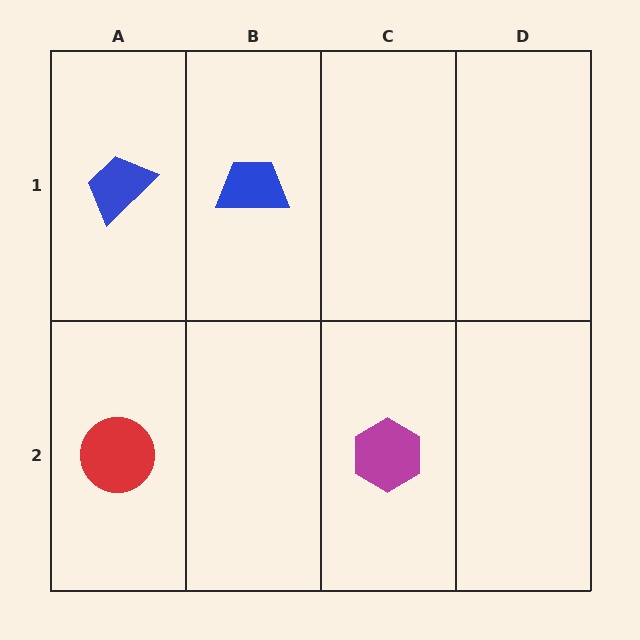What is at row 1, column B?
A blue trapezoid.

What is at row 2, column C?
A magenta hexagon.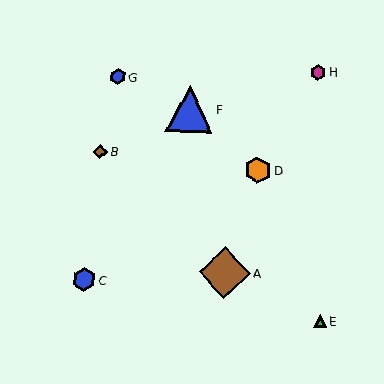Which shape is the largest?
The brown diamond (labeled A) is the largest.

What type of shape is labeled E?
Shape E is a green triangle.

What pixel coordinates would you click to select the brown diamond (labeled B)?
Click at (100, 152) to select the brown diamond B.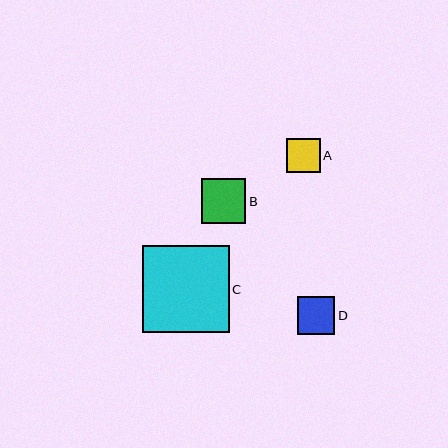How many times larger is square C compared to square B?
Square C is approximately 2.0 times the size of square B.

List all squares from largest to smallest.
From largest to smallest: C, B, D, A.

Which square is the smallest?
Square A is the smallest with a size of approximately 34 pixels.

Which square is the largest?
Square C is the largest with a size of approximately 87 pixels.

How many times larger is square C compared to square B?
Square C is approximately 2.0 times the size of square B.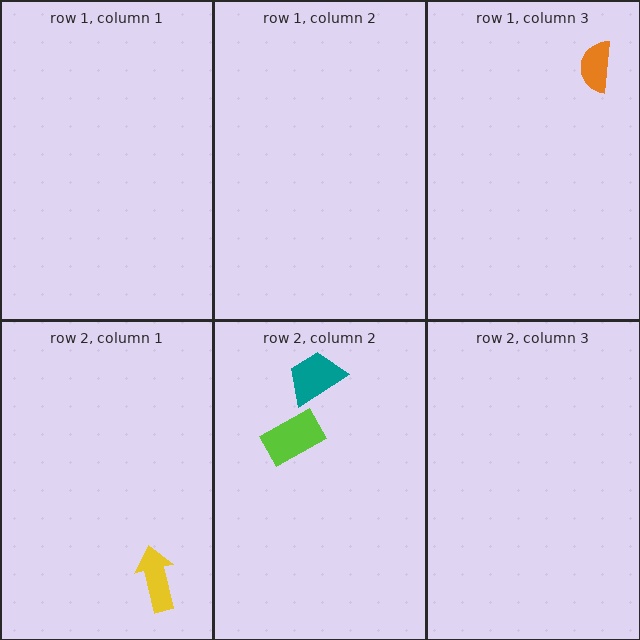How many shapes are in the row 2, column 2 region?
2.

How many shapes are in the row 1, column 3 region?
1.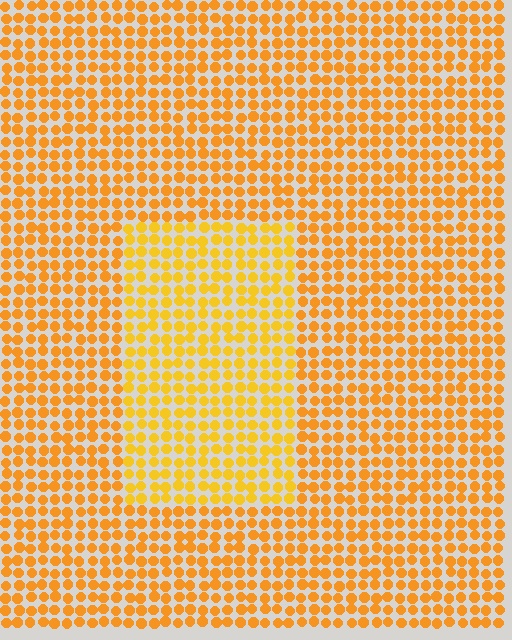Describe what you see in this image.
The image is filled with small orange elements in a uniform arrangement. A rectangle-shaped region is visible where the elements are tinted to a slightly different hue, forming a subtle color boundary.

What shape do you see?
I see a rectangle.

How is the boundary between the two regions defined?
The boundary is defined purely by a slight shift in hue (about 15 degrees). Spacing, size, and orientation are identical on both sides.